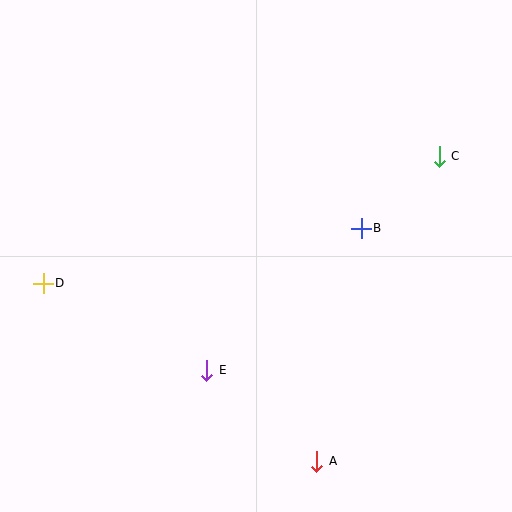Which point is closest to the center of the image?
Point B at (361, 228) is closest to the center.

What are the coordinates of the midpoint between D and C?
The midpoint between D and C is at (241, 220).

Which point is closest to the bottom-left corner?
Point D is closest to the bottom-left corner.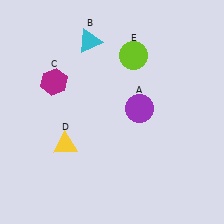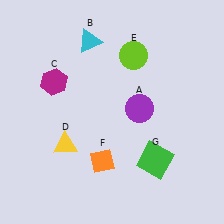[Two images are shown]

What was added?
An orange diamond (F), a green square (G) were added in Image 2.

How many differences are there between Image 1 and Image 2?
There are 2 differences between the two images.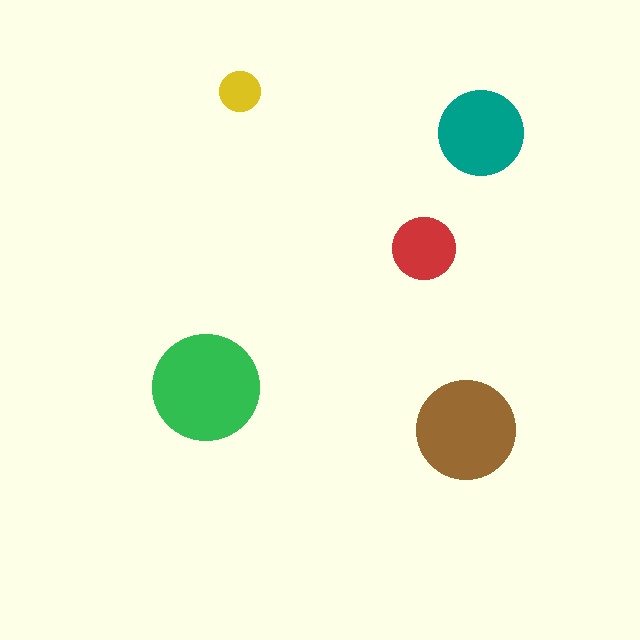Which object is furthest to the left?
The green circle is leftmost.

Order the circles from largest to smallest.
the green one, the brown one, the teal one, the red one, the yellow one.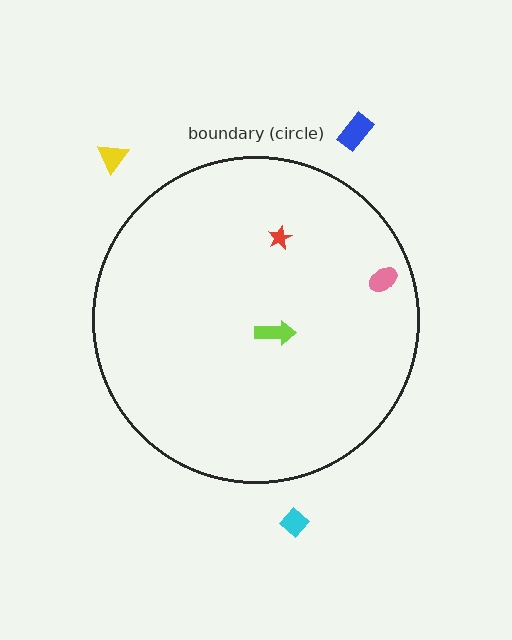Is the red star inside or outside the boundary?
Inside.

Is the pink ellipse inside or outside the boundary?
Inside.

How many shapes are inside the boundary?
3 inside, 3 outside.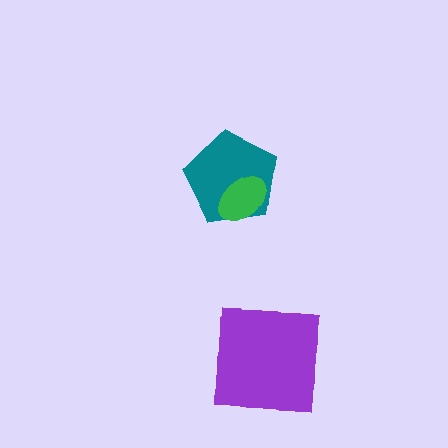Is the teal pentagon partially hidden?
Yes, it is partially covered by another shape.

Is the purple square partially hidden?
No, no other shape covers it.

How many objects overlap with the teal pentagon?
1 object overlaps with the teal pentagon.